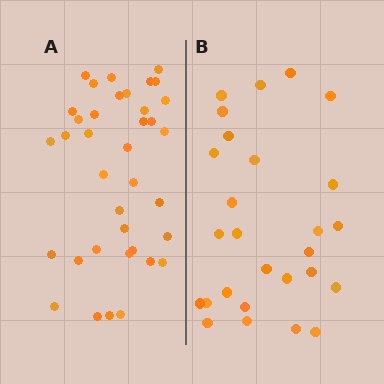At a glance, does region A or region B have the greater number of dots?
Region A (the left region) has more dots.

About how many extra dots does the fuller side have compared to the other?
Region A has roughly 10 or so more dots than region B.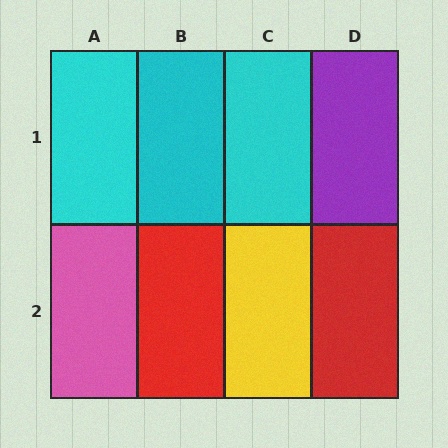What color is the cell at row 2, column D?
Red.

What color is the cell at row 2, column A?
Pink.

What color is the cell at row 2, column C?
Yellow.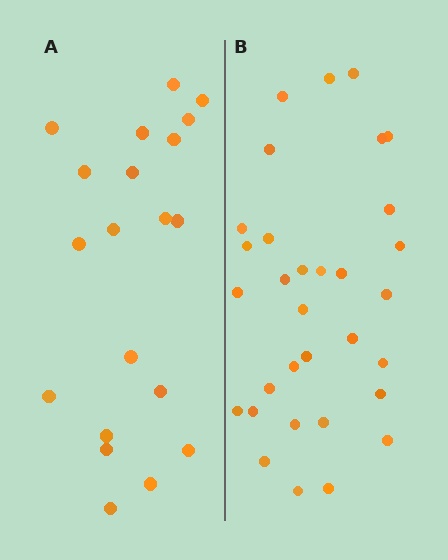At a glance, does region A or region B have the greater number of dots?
Region B (the right region) has more dots.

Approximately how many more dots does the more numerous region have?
Region B has roughly 12 or so more dots than region A.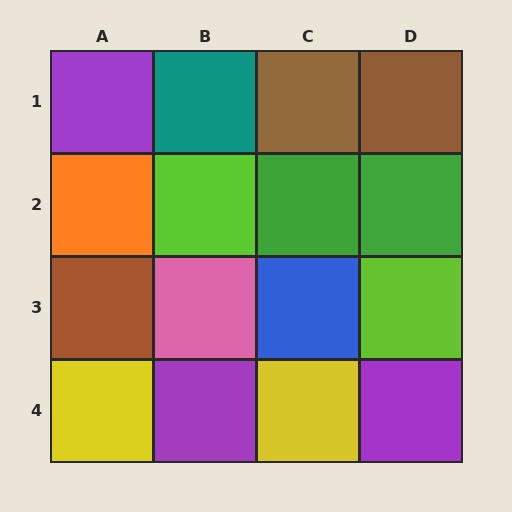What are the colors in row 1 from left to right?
Purple, teal, brown, brown.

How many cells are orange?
1 cell is orange.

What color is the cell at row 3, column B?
Pink.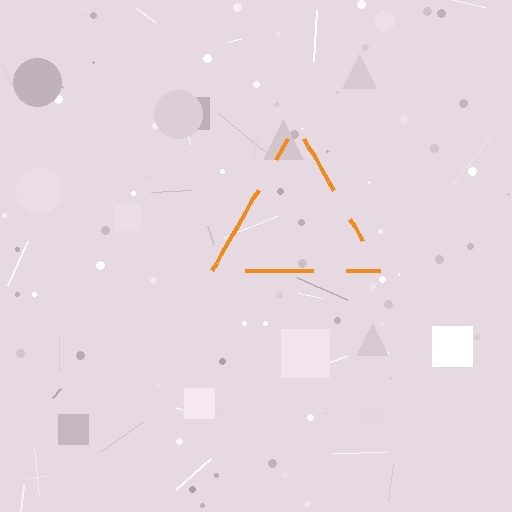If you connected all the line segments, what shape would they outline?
They would outline a triangle.